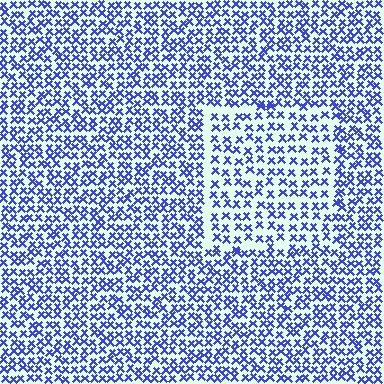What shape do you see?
I see a rectangle.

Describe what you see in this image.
The image contains small blue elements arranged at two different densities. A rectangle-shaped region is visible where the elements are less densely packed than the surrounding area.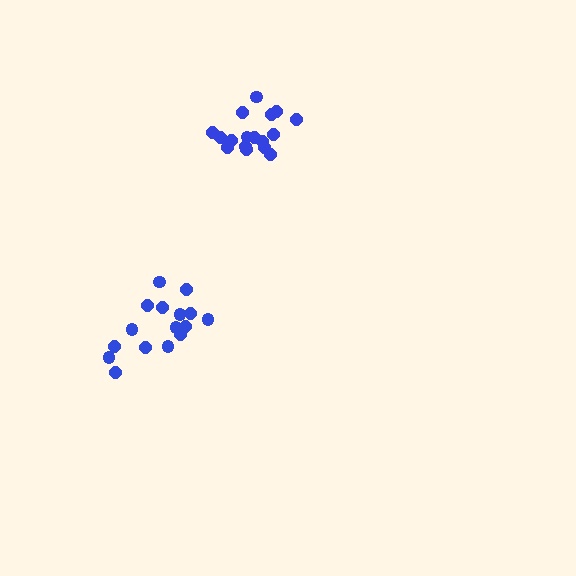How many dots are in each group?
Group 1: 16 dots, Group 2: 17 dots (33 total).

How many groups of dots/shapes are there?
There are 2 groups.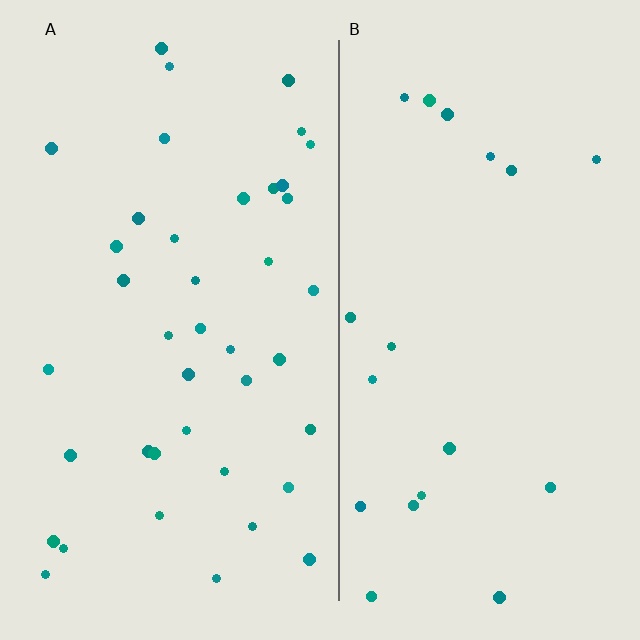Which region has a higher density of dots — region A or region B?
A (the left).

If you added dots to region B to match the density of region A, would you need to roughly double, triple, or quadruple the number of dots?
Approximately double.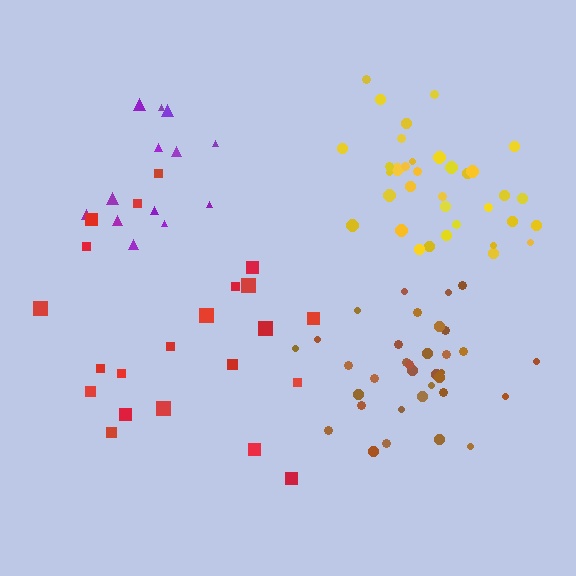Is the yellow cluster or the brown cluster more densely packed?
Yellow.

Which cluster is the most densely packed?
Yellow.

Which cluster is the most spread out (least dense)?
Red.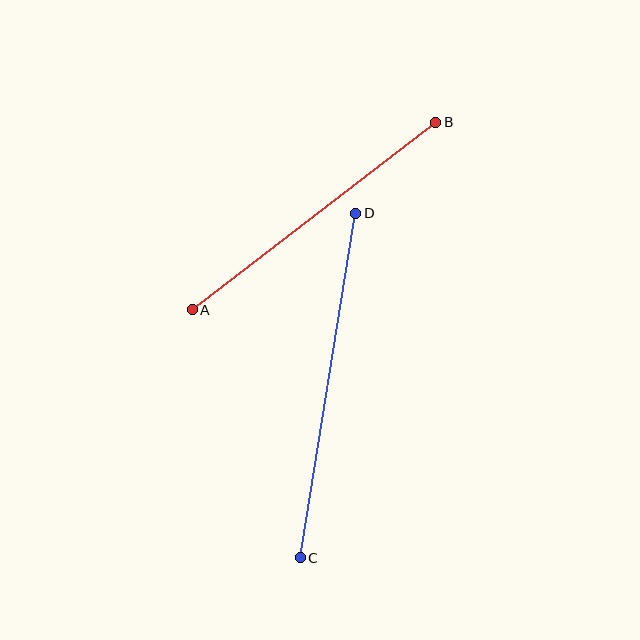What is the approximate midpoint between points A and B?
The midpoint is at approximately (314, 216) pixels.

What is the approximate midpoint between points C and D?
The midpoint is at approximately (328, 386) pixels.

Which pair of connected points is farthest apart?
Points C and D are farthest apart.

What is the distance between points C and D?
The distance is approximately 349 pixels.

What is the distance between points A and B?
The distance is approximately 307 pixels.